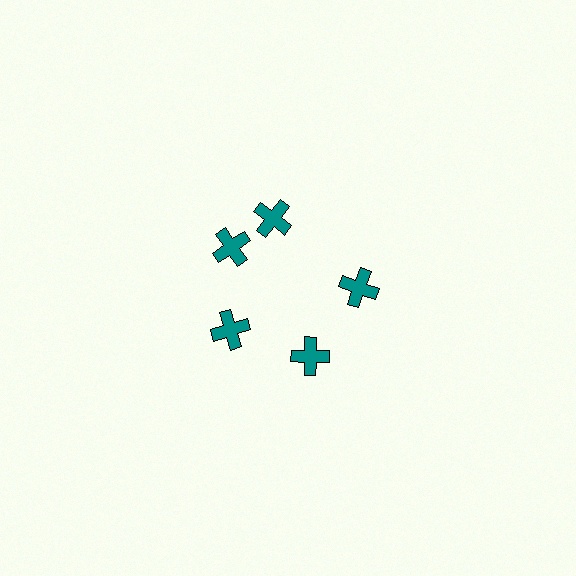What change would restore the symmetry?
The symmetry would be restored by rotating it back into even spacing with its neighbors so that all 5 crosses sit at equal angles and equal distance from the center.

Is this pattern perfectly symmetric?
No. The 5 teal crosses are arranged in a ring, but one element near the 1 o'clock position is rotated out of alignment along the ring, breaking the 5-fold rotational symmetry.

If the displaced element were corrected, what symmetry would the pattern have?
It would have 5-fold rotational symmetry — the pattern would map onto itself every 72 degrees.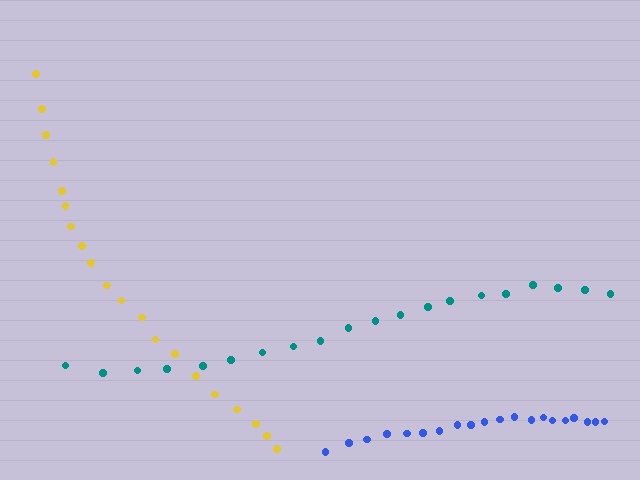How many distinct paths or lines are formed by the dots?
There are 3 distinct paths.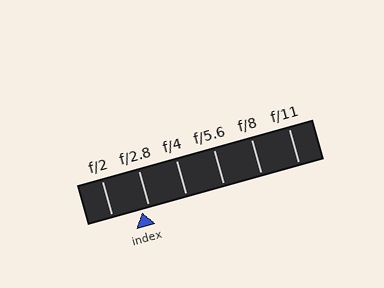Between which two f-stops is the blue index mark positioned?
The index mark is between f/2 and f/2.8.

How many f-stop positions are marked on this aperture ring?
There are 6 f-stop positions marked.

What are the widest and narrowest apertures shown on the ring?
The widest aperture shown is f/2 and the narrowest is f/11.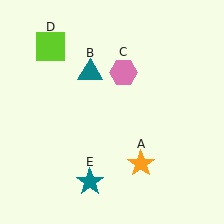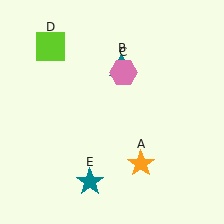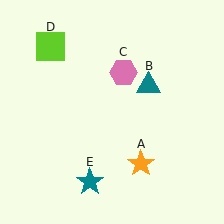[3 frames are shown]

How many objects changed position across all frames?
1 object changed position: teal triangle (object B).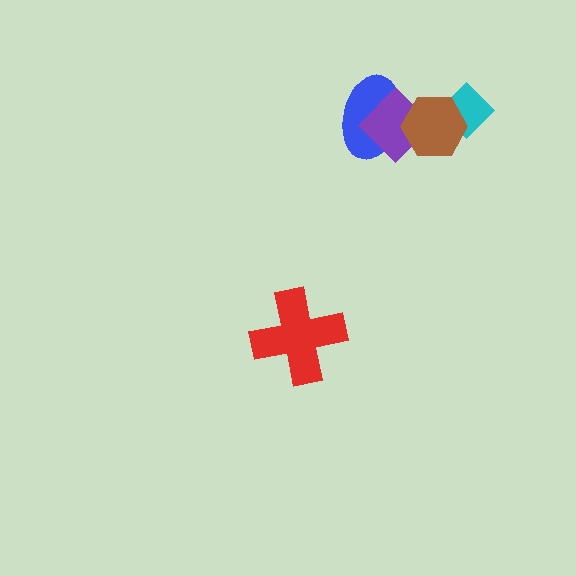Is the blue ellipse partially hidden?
Yes, it is partially covered by another shape.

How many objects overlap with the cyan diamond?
1 object overlaps with the cyan diamond.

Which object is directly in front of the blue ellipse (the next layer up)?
The purple diamond is directly in front of the blue ellipse.